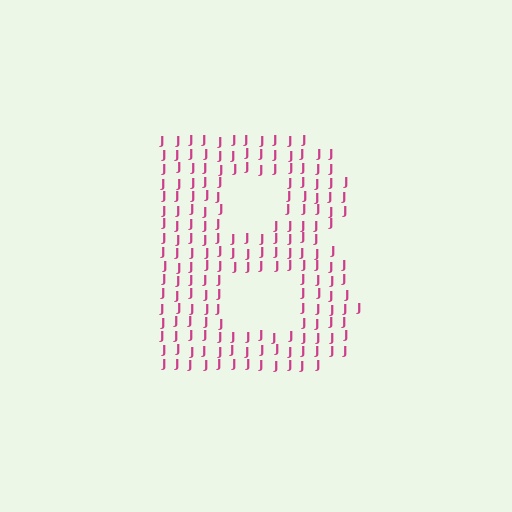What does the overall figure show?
The overall figure shows the letter B.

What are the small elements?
The small elements are letter J's.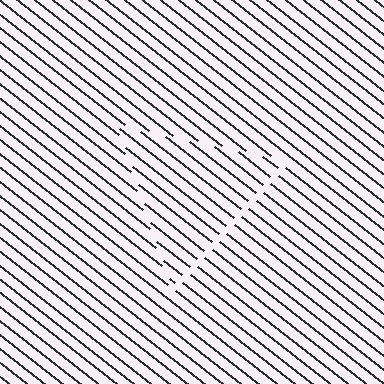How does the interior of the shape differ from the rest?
The interior of the shape contains the same grating, shifted by half a period — the contour is defined by the phase discontinuity where line-ends from the inner and outer gratings abut.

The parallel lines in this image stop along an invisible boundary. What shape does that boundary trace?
An illusory triangle. The interior of the shape contains the same grating, shifted by half a period — the contour is defined by the phase discontinuity where line-ends from the inner and outer gratings abut.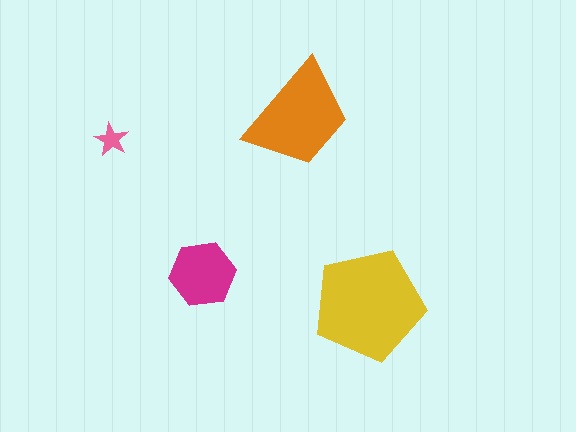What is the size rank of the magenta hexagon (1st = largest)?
3rd.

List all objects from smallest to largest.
The pink star, the magenta hexagon, the orange trapezoid, the yellow pentagon.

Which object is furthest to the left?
The pink star is leftmost.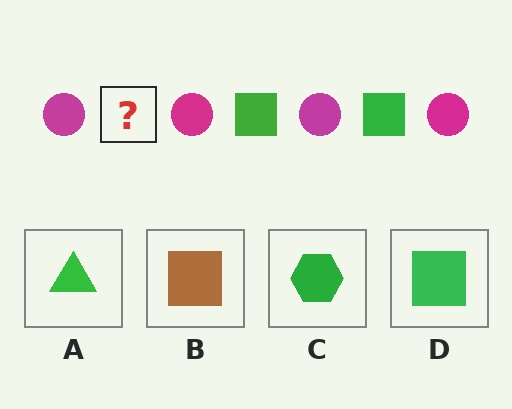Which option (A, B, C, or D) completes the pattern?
D.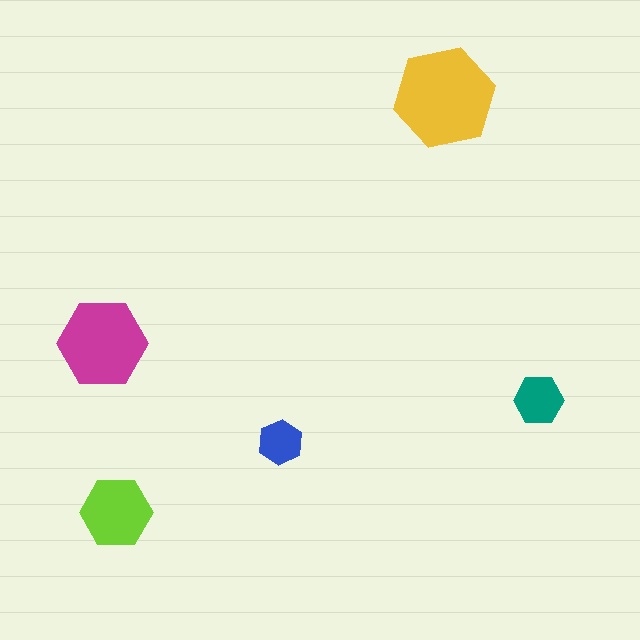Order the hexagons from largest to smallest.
the yellow one, the magenta one, the lime one, the teal one, the blue one.